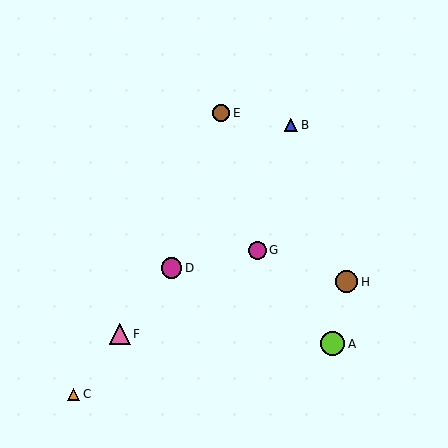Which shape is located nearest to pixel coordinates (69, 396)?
The orange triangle (labeled C) at (74, 394) is nearest to that location.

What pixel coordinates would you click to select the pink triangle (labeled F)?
Click at (120, 334) to select the pink triangle F.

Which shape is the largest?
The lime circle (labeled A) is the largest.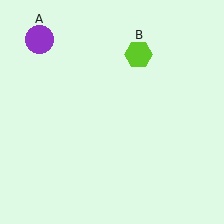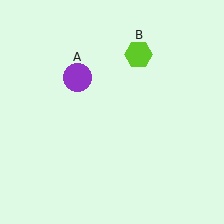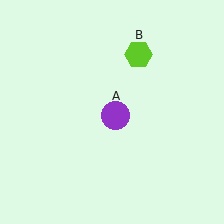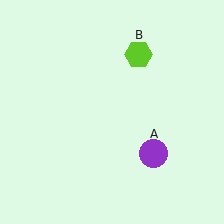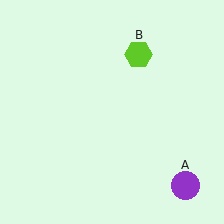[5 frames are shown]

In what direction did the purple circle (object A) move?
The purple circle (object A) moved down and to the right.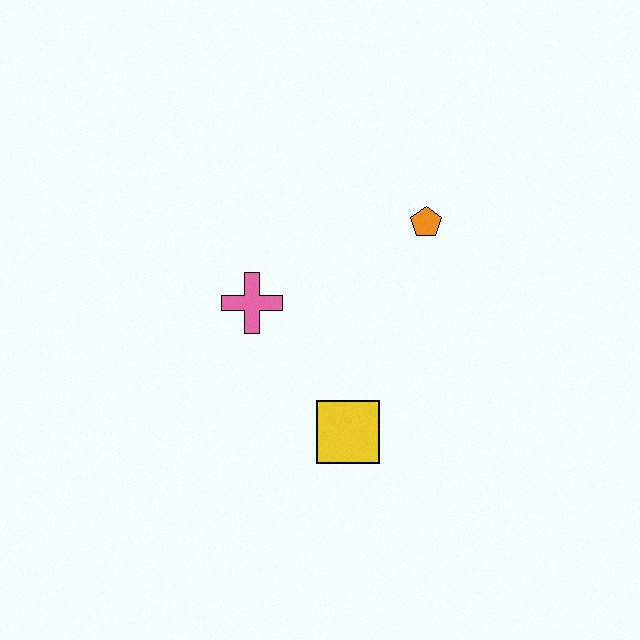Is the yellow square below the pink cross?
Yes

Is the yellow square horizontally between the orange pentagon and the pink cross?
Yes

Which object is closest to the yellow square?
The pink cross is closest to the yellow square.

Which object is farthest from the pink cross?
The orange pentagon is farthest from the pink cross.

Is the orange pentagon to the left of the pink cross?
No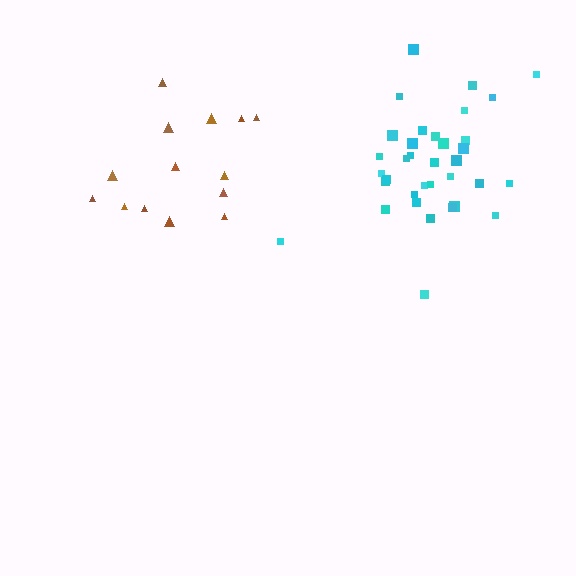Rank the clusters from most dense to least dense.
cyan, brown.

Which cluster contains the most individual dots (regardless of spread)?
Cyan (35).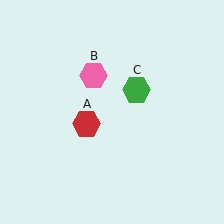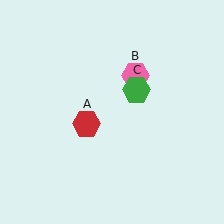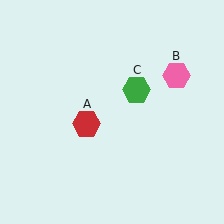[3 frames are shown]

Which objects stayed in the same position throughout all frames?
Red hexagon (object A) and green hexagon (object C) remained stationary.